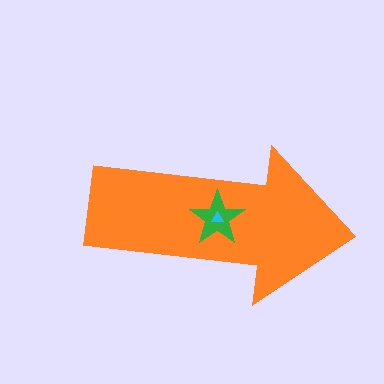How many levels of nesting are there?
3.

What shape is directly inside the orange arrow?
The green star.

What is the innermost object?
The cyan triangle.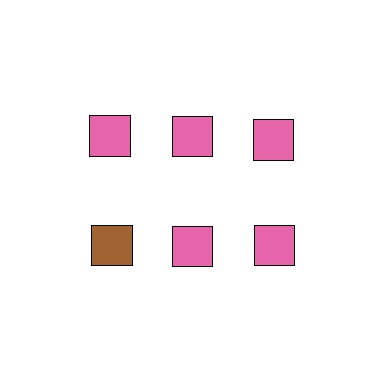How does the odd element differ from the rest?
It has a different color: brown instead of pink.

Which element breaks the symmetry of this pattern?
The brown square in the second row, leftmost column breaks the symmetry. All other shapes are pink squares.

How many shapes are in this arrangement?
There are 6 shapes arranged in a grid pattern.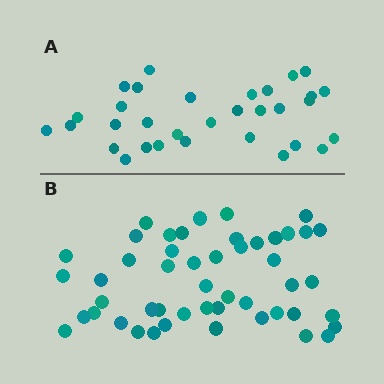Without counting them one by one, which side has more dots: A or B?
Region B (the bottom region) has more dots.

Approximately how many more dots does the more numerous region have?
Region B has approximately 15 more dots than region A.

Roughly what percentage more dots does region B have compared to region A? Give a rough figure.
About 55% more.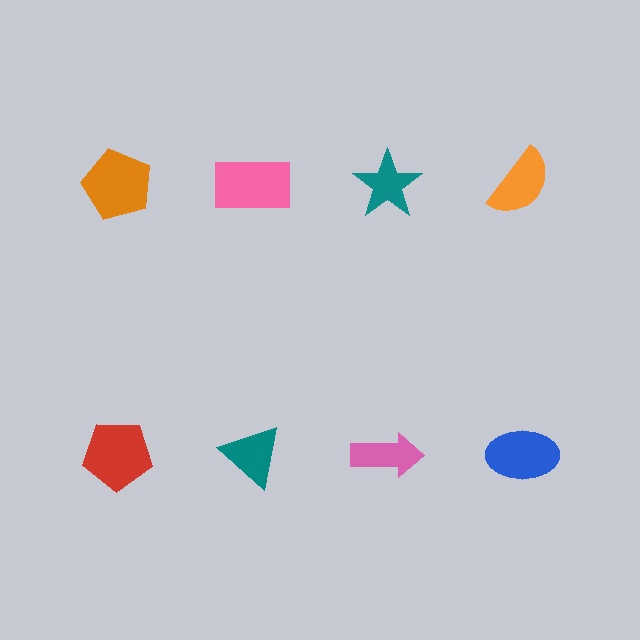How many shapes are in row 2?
4 shapes.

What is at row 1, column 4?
An orange semicircle.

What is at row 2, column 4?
A blue ellipse.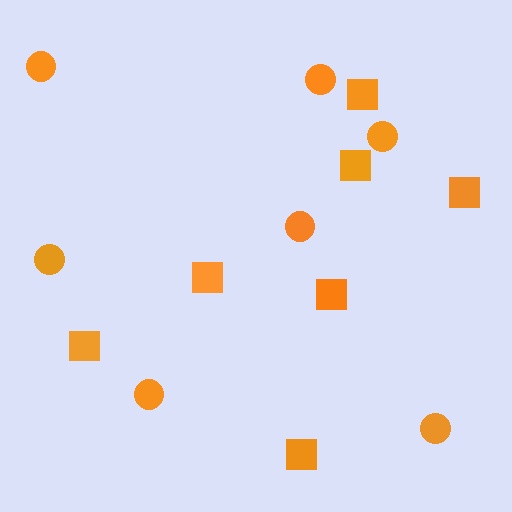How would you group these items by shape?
There are 2 groups: one group of squares (7) and one group of circles (7).